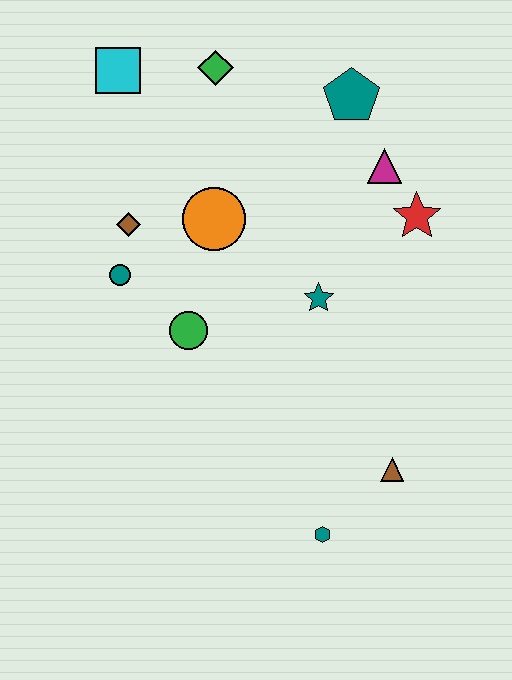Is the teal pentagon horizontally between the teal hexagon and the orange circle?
No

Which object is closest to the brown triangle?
The teal hexagon is closest to the brown triangle.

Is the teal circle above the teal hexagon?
Yes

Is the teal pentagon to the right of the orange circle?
Yes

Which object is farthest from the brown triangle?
The cyan square is farthest from the brown triangle.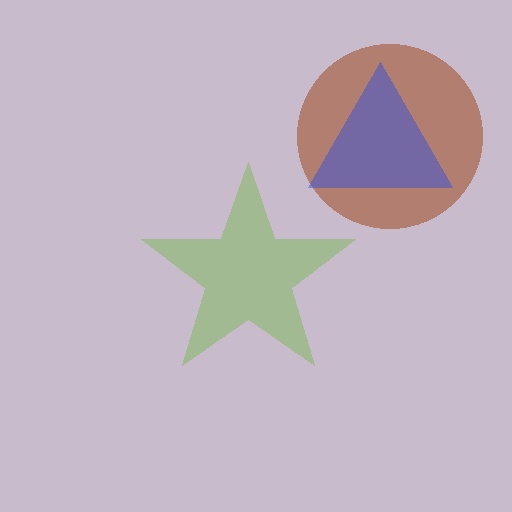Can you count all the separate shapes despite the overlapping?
Yes, there are 3 separate shapes.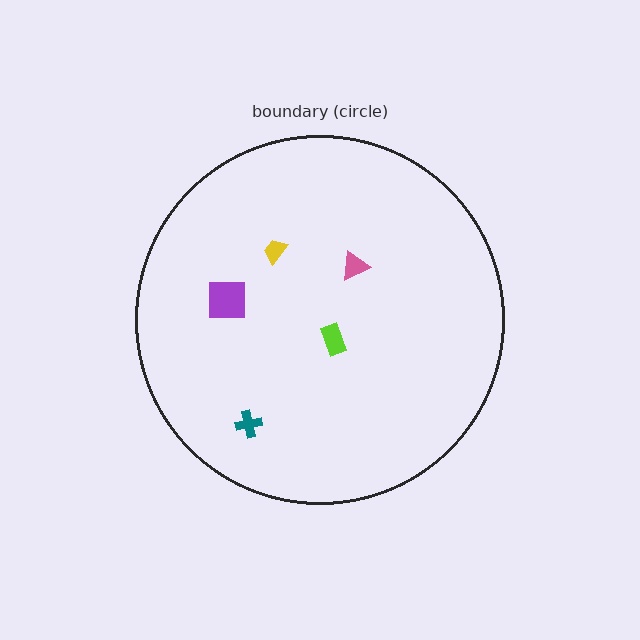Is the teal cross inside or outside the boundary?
Inside.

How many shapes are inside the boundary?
5 inside, 0 outside.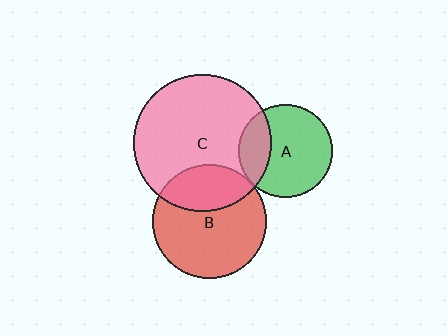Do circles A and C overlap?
Yes.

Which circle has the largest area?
Circle C (pink).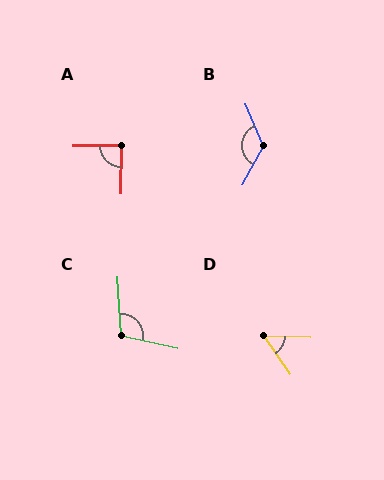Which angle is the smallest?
D, at approximately 54 degrees.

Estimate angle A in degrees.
Approximately 88 degrees.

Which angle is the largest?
B, at approximately 128 degrees.